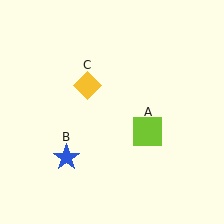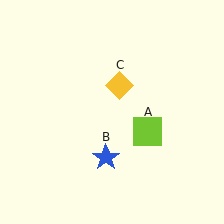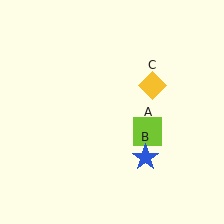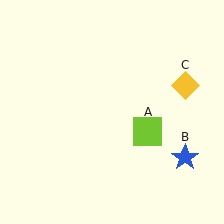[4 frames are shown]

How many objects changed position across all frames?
2 objects changed position: blue star (object B), yellow diamond (object C).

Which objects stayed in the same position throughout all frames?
Lime square (object A) remained stationary.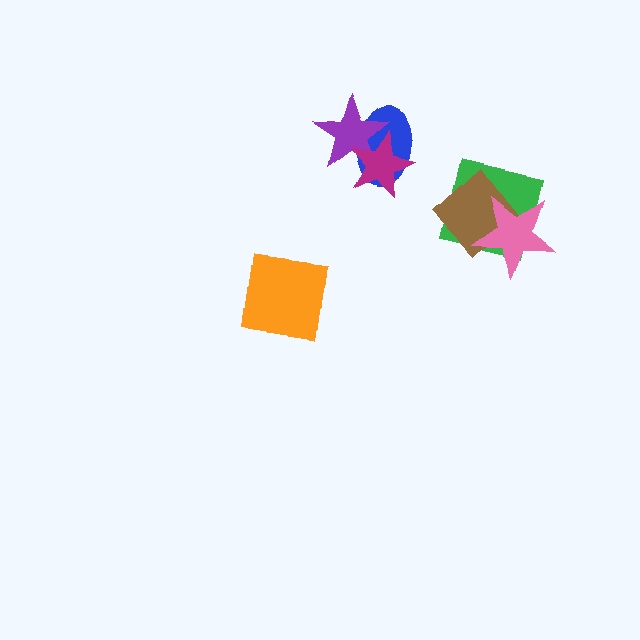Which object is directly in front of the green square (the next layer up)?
The brown diamond is directly in front of the green square.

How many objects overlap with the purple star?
2 objects overlap with the purple star.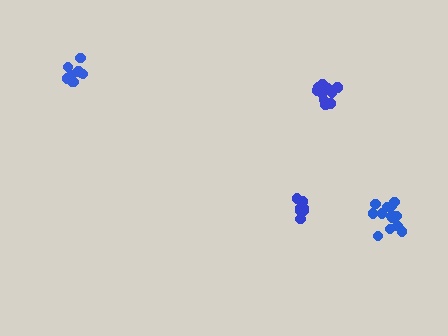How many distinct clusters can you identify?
There are 4 distinct clusters.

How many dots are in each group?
Group 1: 14 dots, Group 2: 13 dots, Group 3: 8 dots, Group 4: 9 dots (44 total).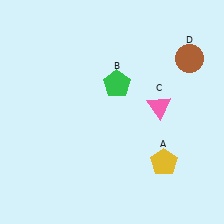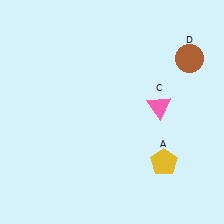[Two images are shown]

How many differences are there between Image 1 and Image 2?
There is 1 difference between the two images.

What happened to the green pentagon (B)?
The green pentagon (B) was removed in Image 2. It was in the top-right area of Image 1.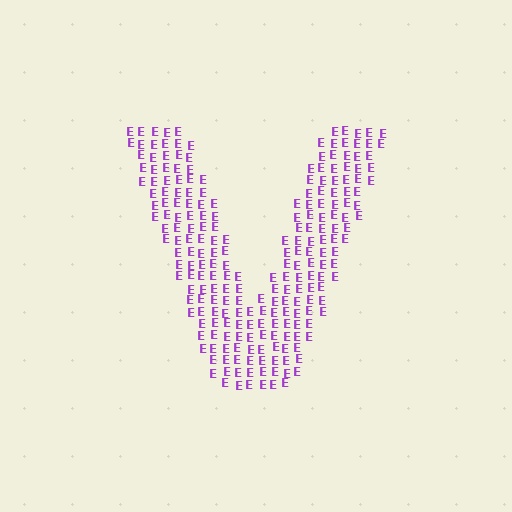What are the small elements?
The small elements are letter E's.